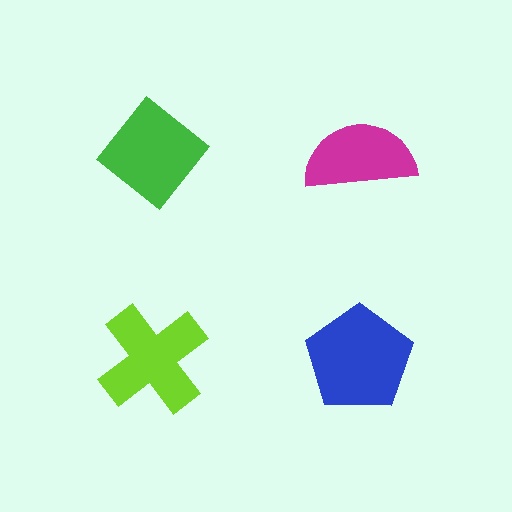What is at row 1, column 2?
A magenta semicircle.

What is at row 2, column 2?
A blue pentagon.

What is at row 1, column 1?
A green diamond.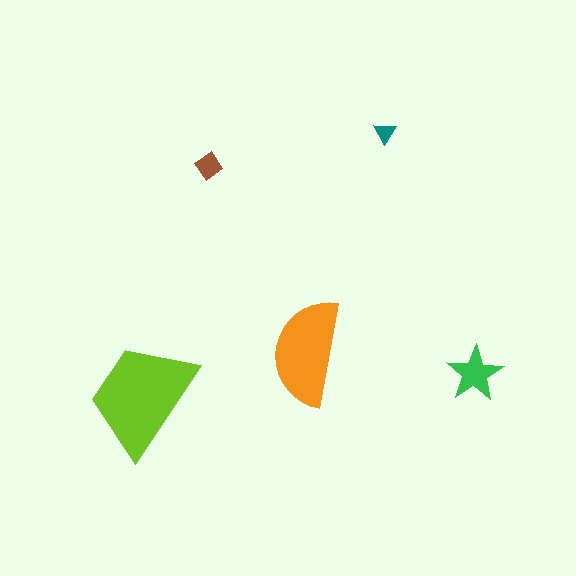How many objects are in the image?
There are 5 objects in the image.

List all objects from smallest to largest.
The teal triangle, the brown diamond, the green star, the orange semicircle, the lime trapezoid.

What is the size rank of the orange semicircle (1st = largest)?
2nd.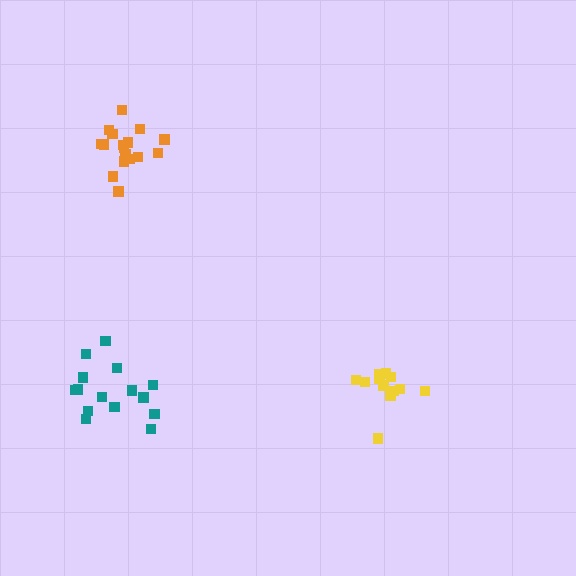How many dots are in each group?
Group 1: 17 dots, Group 2: 12 dots, Group 3: 15 dots (44 total).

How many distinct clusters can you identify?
There are 3 distinct clusters.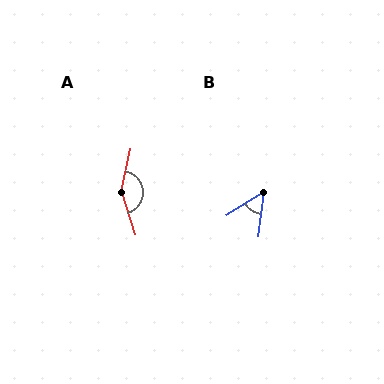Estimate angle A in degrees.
Approximately 151 degrees.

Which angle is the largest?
A, at approximately 151 degrees.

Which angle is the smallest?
B, at approximately 51 degrees.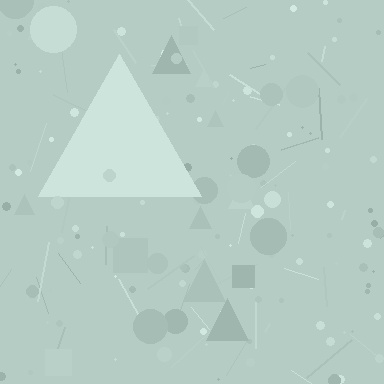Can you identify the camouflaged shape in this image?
The camouflaged shape is a triangle.